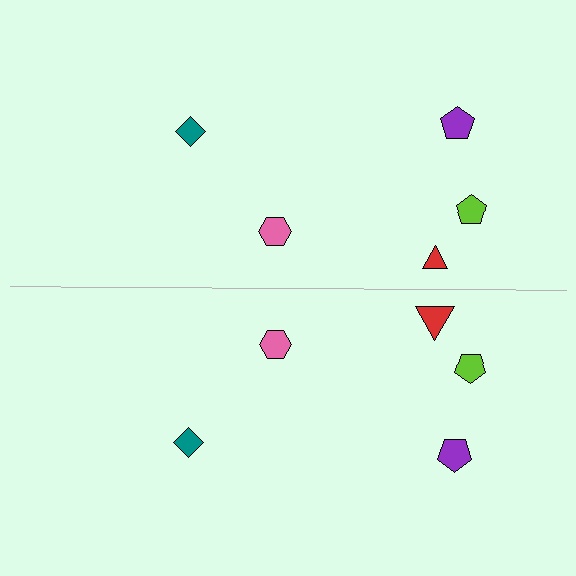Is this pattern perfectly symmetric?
No, the pattern is not perfectly symmetric. The red triangle on the bottom side has a different size than its mirror counterpart.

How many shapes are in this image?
There are 10 shapes in this image.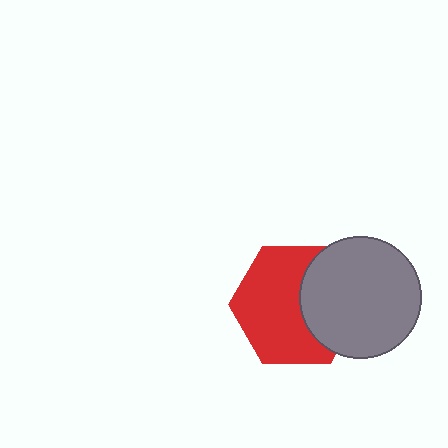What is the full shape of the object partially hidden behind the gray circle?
The partially hidden object is a red hexagon.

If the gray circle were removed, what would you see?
You would see the complete red hexagon.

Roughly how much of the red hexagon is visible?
About half of it is visible (roughly 64%).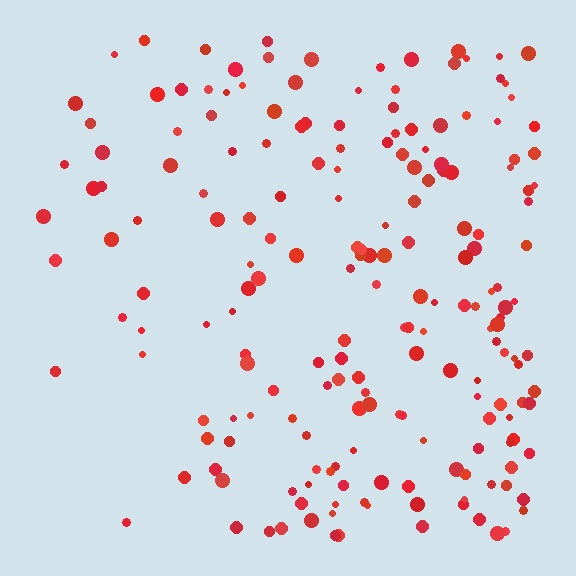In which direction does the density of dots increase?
From left to right, with the right side densest.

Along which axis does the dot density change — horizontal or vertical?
Horizontal.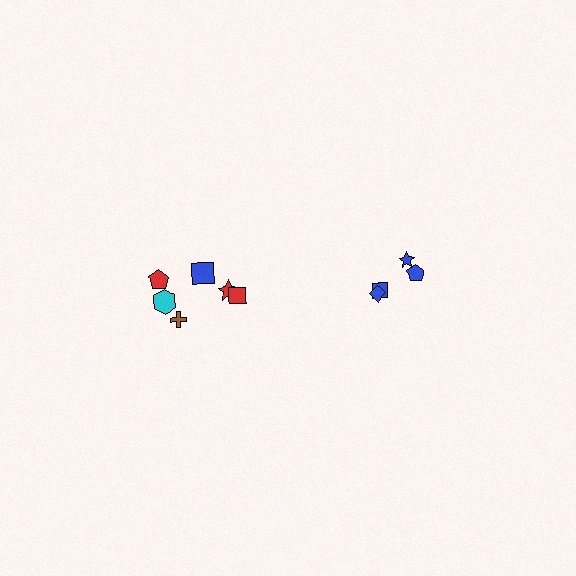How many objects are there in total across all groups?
There are 10 objects.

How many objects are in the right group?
There are 4 objects.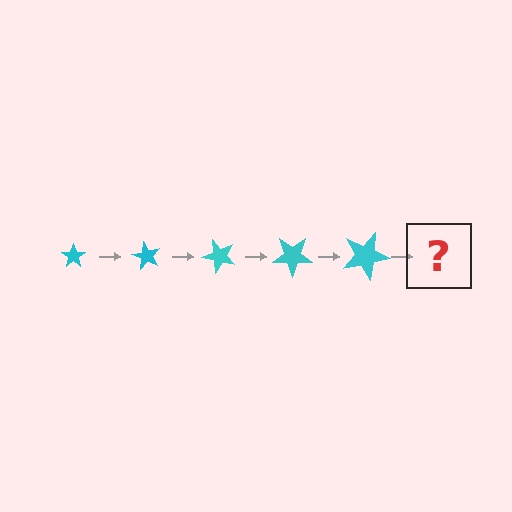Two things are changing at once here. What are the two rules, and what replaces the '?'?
The two rules are that the star grows larger each step and it rotates 60 degrees each step. The '?' should be a star, larger than the previous one and rotated 300 degrees from the start.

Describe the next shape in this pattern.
It should be a star, larger than the previous one and rotated 300 degrees from the start.